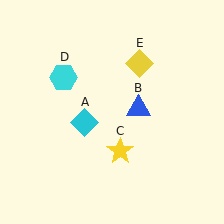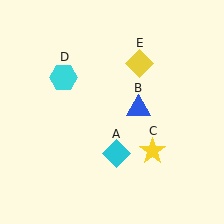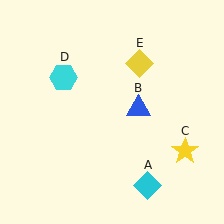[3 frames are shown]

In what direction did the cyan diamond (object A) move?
The cyan diamond (object A) moved down and to the right.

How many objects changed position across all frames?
2 objects changed position: cyan diamond (object A), yellow star (object C).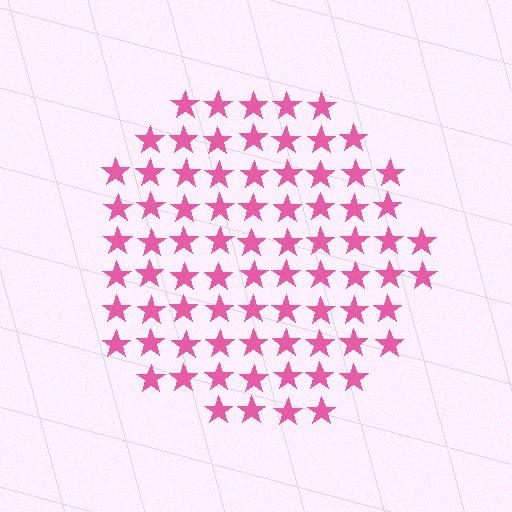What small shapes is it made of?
It is made of small stars.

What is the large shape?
The large shape is a circle.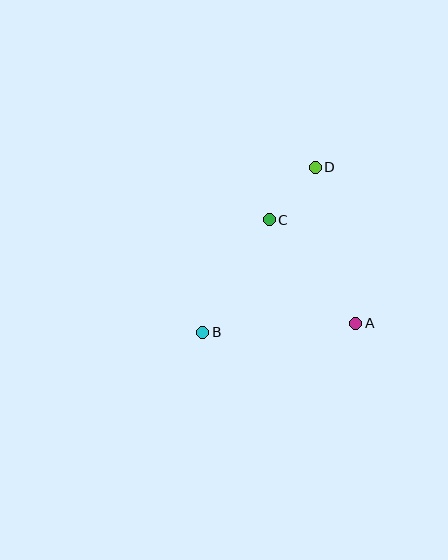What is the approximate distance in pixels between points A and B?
The distance between A and B is approximately 153 pixels.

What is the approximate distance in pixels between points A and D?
The distance between A and D is approximately 161 pixels.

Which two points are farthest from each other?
Points B and D are farthest from each other.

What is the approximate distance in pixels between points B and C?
The distance between B and C is approximately 131 pixels.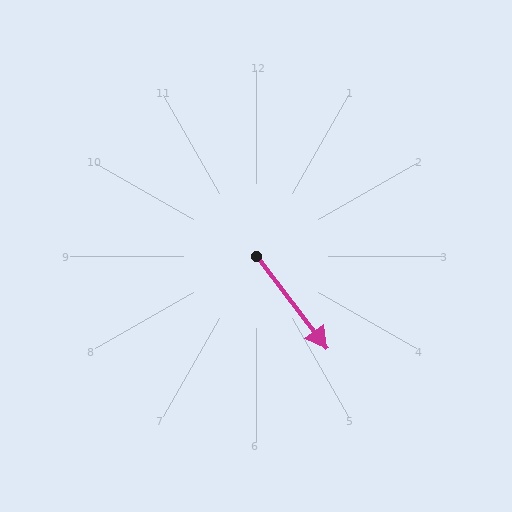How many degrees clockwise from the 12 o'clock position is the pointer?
Approximately 142 degrees.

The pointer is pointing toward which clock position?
Roughly 5 o'clock.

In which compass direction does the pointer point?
Southeast.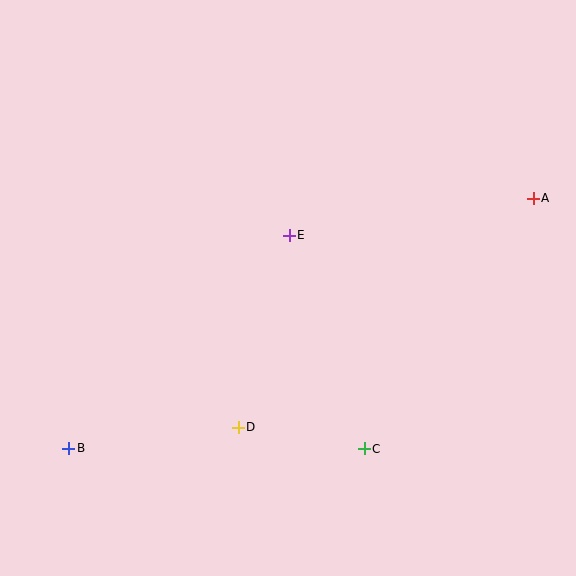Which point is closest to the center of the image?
Point E at (289, 235) is closest to the center.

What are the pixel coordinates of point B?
Point B is at (68, 448).